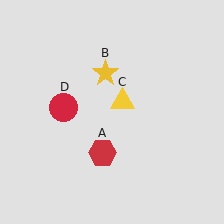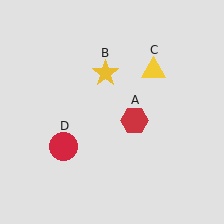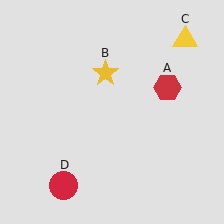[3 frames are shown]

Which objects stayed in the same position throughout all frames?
Yellow star (object B) remained stationary.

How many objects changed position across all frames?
3 objects changed position: red hexagon (object A), yellow triangle (object C), red circle (object D).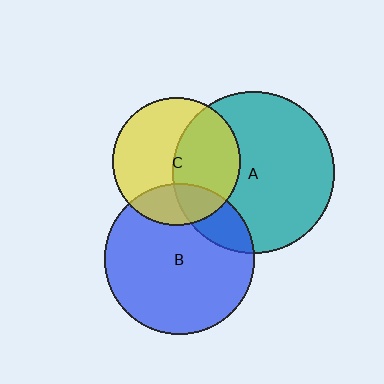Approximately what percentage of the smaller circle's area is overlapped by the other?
Approximately 25%.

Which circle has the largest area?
Circle A (teal).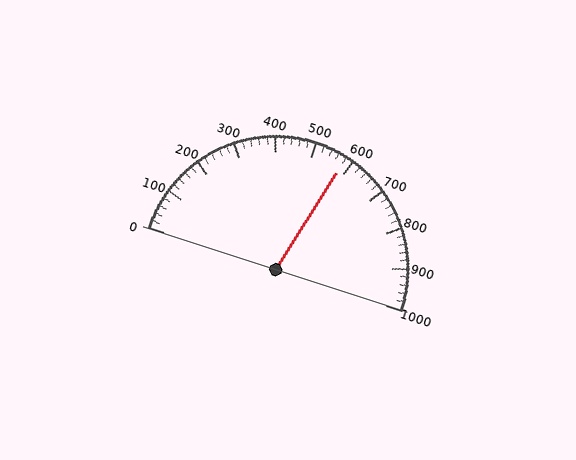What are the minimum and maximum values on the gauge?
The gauge ranges from 0 to 1000.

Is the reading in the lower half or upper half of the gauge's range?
The reading is in the upper half of the range (0 to 1000).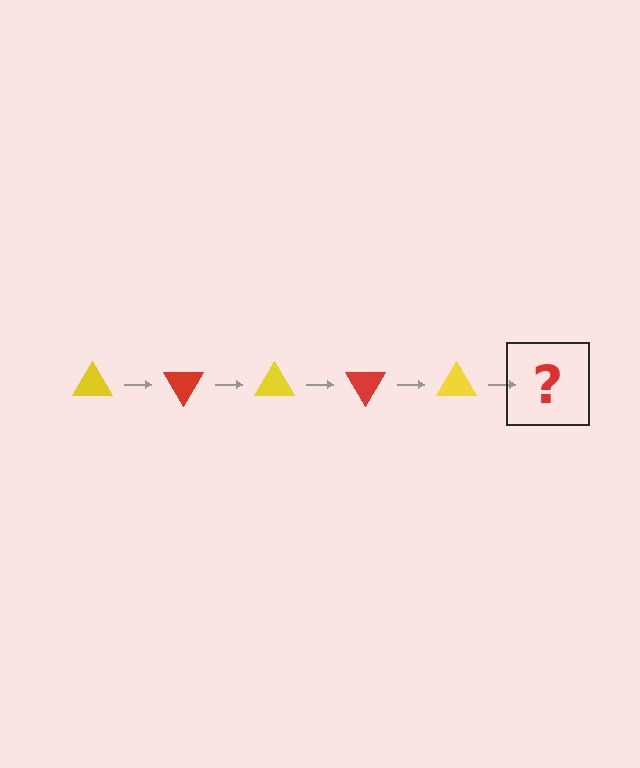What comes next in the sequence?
The next element should be a red triangle, rotated 300 degrees from the start.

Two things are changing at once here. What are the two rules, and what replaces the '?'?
The two rules are that it rotates 60 degrees each step and the color cycles through yellow and red. The '?' should be a red triangle, rotated 300 degrees from the start.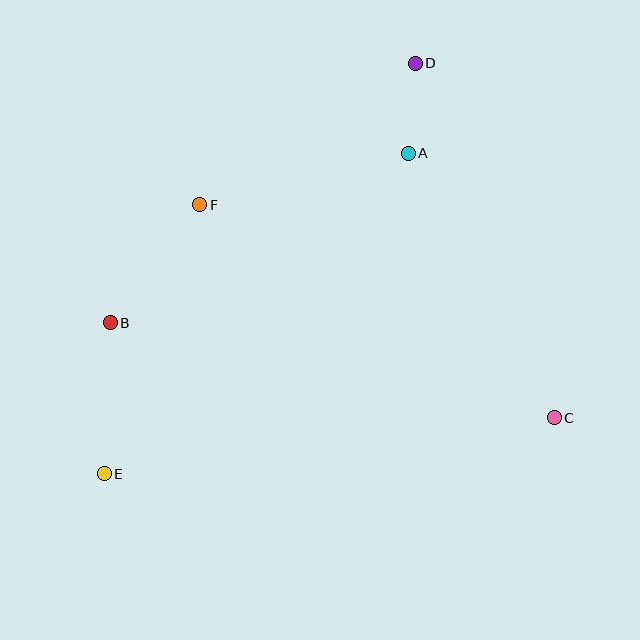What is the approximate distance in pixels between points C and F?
The distance between C and F is approximately 414 pixels.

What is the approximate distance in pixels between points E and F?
The distance between E and F is approximately 286 pixels.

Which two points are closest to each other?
Points A and D are closest to each other.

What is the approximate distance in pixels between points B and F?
The distance between B and F is approximately 148 pixels.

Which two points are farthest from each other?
Points D and E are farthest from each other.